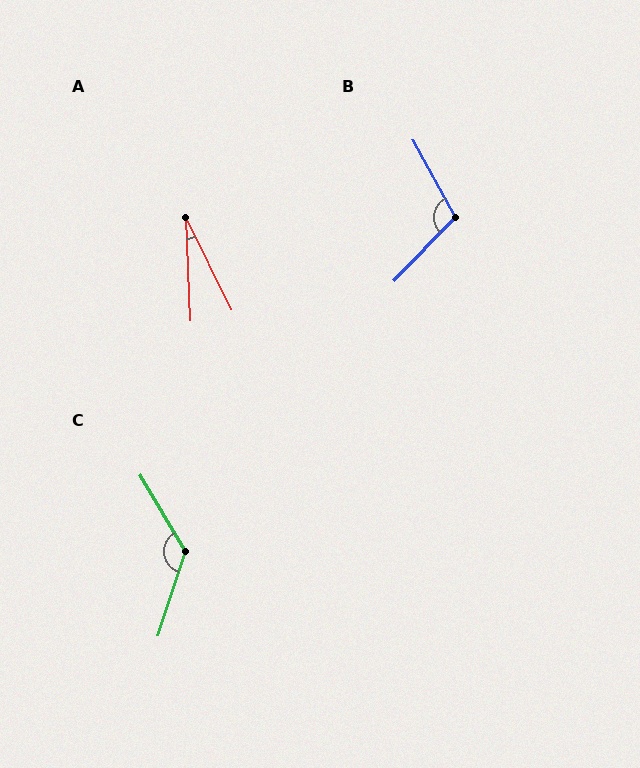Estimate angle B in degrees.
Approximately 107 degrees.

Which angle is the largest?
C, at approximately 131 degrees.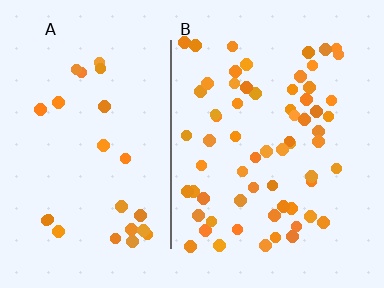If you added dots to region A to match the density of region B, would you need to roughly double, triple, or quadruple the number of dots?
Approximately triple.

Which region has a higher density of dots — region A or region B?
B (the right).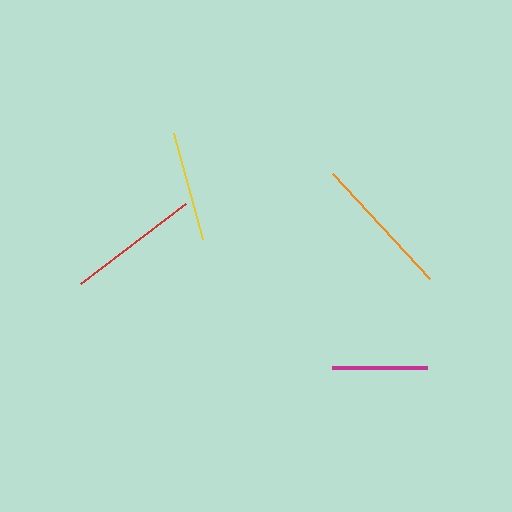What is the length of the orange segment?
The orange segment is approximately 143 pixels long.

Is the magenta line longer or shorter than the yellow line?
The yellow line is longer than the magenta line.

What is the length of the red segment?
The red segment is approximately 132 pixels long.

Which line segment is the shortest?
The magenta line is the shortest at approximately 95 pixels.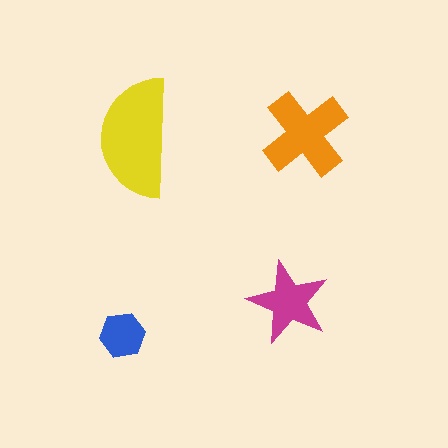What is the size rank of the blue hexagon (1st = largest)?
4th.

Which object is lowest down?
The blue hexagon is bottommost.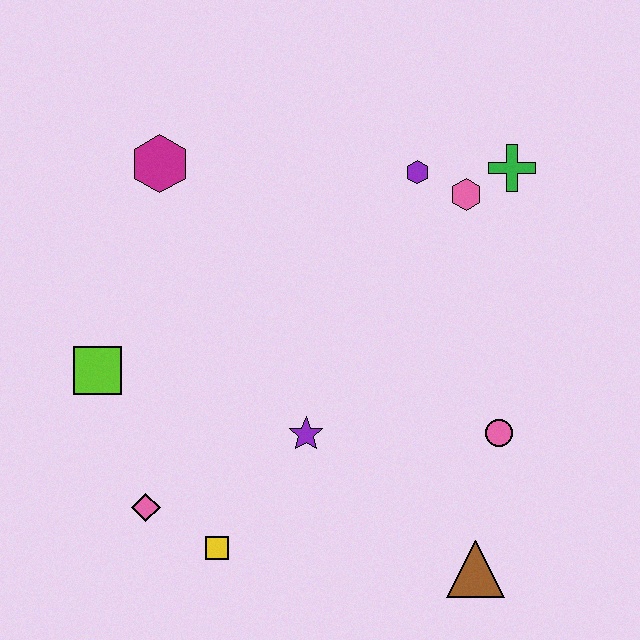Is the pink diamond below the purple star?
Yes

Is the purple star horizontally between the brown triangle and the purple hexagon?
No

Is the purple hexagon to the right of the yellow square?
Yes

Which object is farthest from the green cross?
The pink diamond is farthest from the green cross.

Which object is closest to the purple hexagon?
The pink hexagon is closest to the purple hexagon.